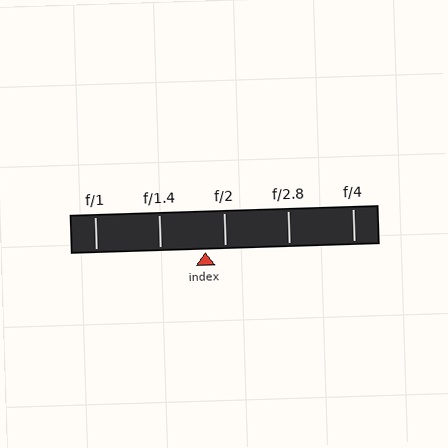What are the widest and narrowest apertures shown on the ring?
The widest aperture shown is f/1 and the narrowest is f/4.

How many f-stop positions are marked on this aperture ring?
There are 5 f-stop positions marked.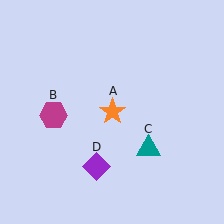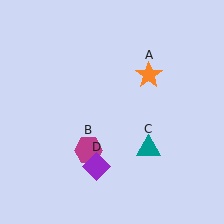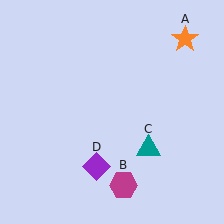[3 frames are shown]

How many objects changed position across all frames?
2 objects changed position: orange star (object A), magenta hexagon (object B).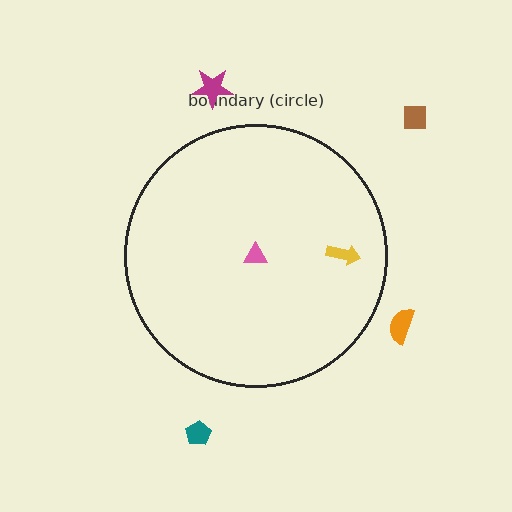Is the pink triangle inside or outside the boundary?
Inside.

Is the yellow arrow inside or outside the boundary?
Inside.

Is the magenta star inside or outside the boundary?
Outside.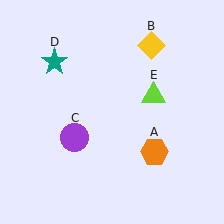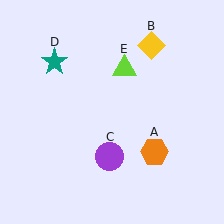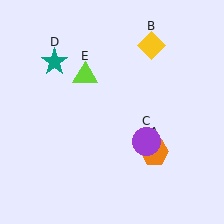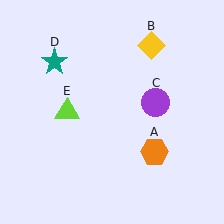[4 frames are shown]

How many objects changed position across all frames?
2 objects changed position: purple circle (object C), lime triangle (object E).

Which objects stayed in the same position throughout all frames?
Orange hexagon (object A) and yellow diamond (object B) and teal star (object D) remained stationary.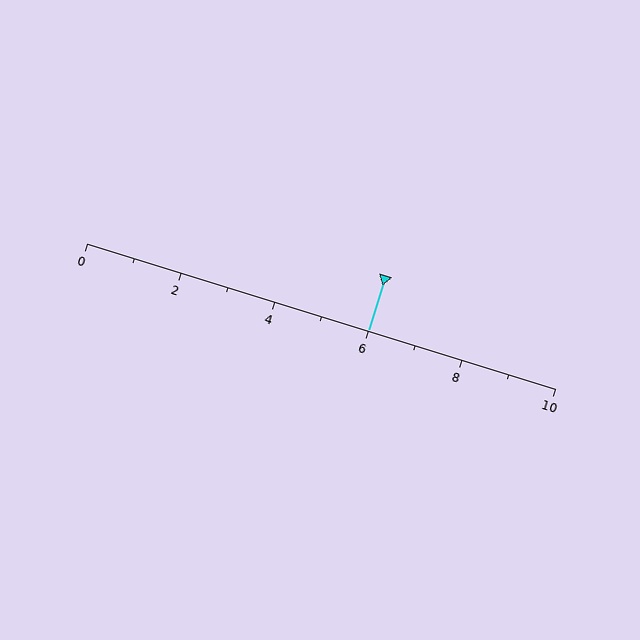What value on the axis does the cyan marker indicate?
The marker indicates approximately 6.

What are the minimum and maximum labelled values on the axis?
The axis runs from 0 to 10.